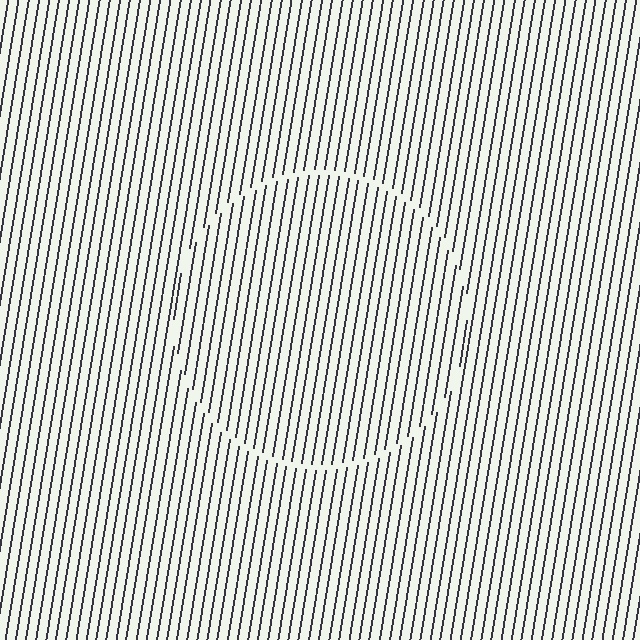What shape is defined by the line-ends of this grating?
An illusory circle. The interior of the shape contains the same grating, shifted by half a period — the contour is defined by the phase discontinuity where line-ends from the inner and outer gratings abut.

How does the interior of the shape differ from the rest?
The interior of the shape contains the same grating, shifted by half a period — the contour is defined by the phase discontinuity where line-ends from the inner and outer gratings abut.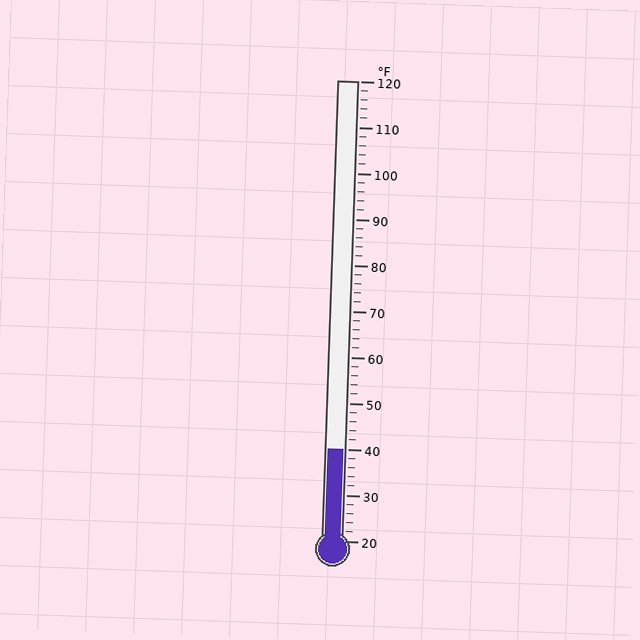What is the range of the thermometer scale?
The thermometer scale ranges from 20°F to 120°F.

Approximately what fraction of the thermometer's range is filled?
The thermometer is filled to approximately 20% of its range.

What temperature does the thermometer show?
The thermometer shows approximately 40°F.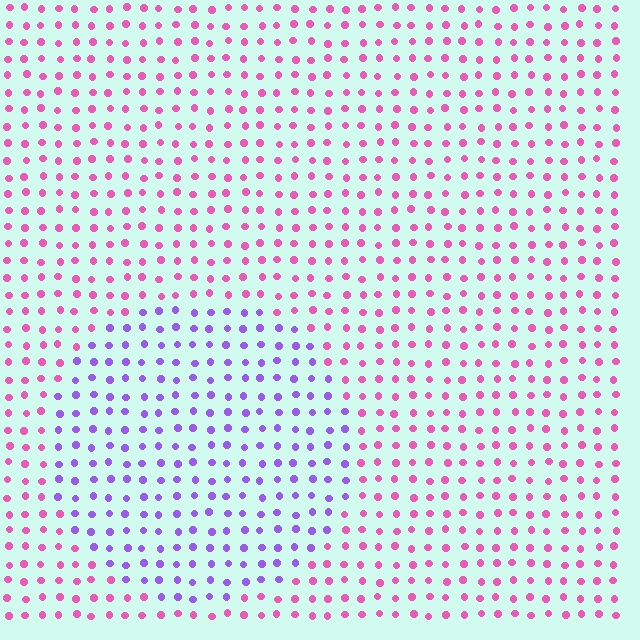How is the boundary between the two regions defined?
The boundary is defined purely by a slight shift in hue (about 55 degrees). Spacing, size, and orientation are identical on both sides.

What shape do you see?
I see a circle.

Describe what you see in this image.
The image is filled with small pink elements in a uniform arrangement. A circle-shaped region is visible where the elements are tinted to a slightly different hue, forming a subtle color boundary.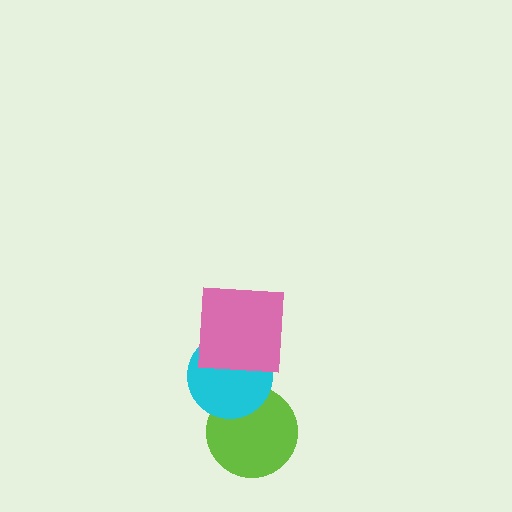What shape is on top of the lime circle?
The cyan circle is on top of the lime circle.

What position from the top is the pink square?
The pink square is 1st from the top.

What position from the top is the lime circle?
The lime circle is 3rd from the top.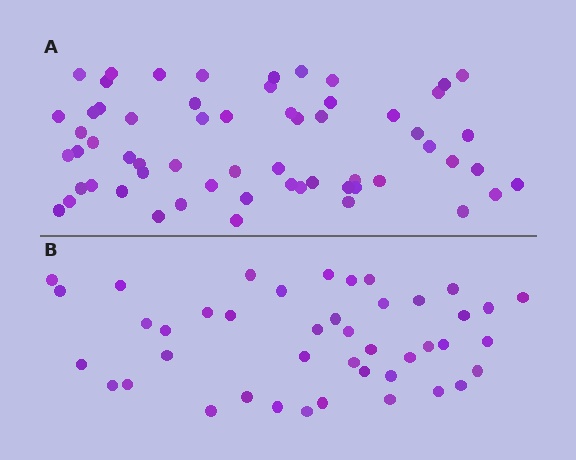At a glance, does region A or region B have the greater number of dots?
Region A (the top region) has more dots.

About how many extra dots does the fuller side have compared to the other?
Region A has approximately 15 more dots than region B.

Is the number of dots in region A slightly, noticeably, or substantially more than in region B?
Region A has noticeably more, but not dramatically so. The ratio is roughly 1.4 to 1.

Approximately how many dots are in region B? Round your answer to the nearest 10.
About 40 dots. (The exact count is 43, which rounds to 40.)